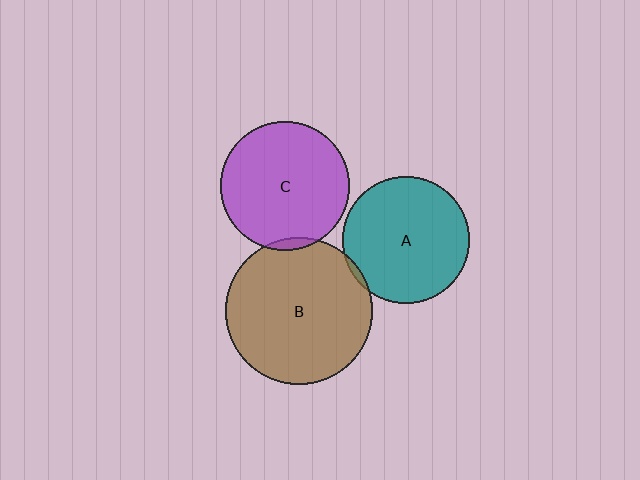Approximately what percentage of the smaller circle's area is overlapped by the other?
Approximately 5%.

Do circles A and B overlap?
Yes.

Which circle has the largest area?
Circle B (brown).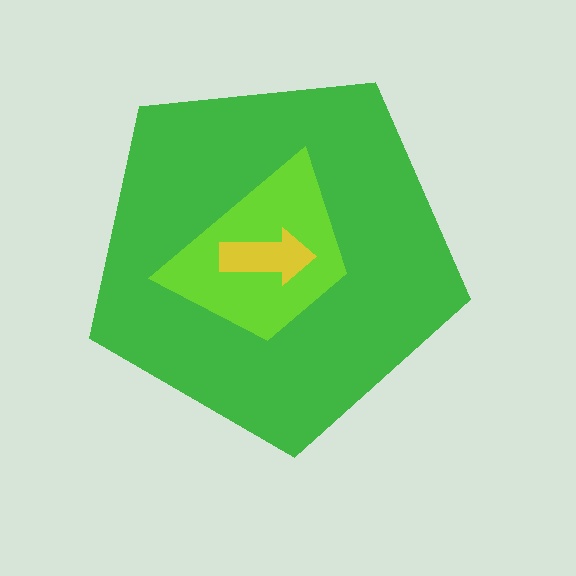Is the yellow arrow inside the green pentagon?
Yes.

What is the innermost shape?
The yellow arrow.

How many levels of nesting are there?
3.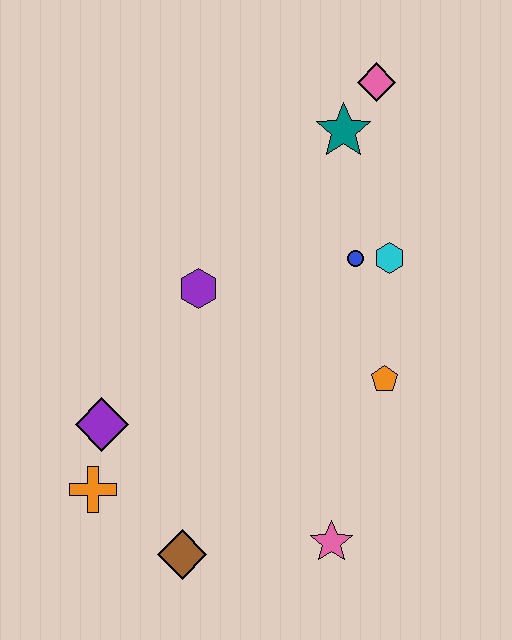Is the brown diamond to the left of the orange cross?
No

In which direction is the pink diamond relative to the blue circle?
The pink diamond is above the blue circle.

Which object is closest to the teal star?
The pink diamond is closest to the teal star.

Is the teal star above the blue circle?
Yes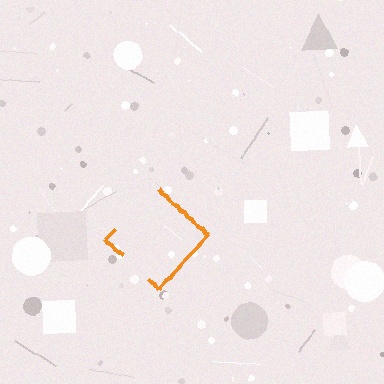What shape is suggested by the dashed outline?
The dashed outline suggests a diamond.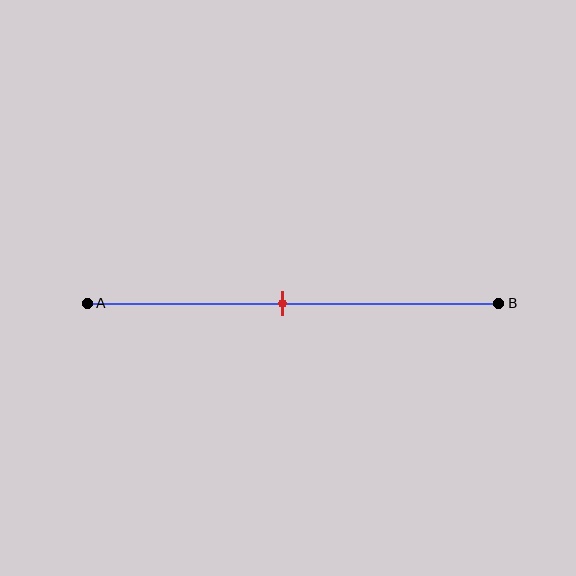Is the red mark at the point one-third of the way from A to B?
No, the mark is at about 45% from A, not at the 33% one-third point.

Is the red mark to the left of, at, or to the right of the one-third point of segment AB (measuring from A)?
The red mark is to the right of the one-third point of segment AB.